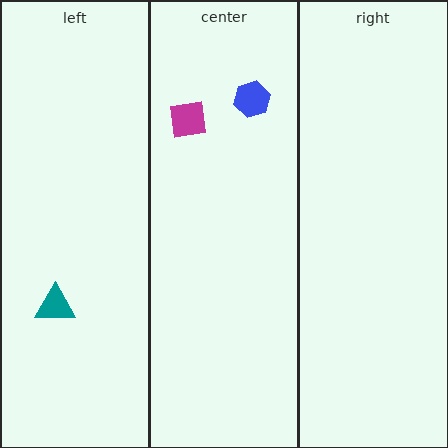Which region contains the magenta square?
The center region.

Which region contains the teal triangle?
The left region.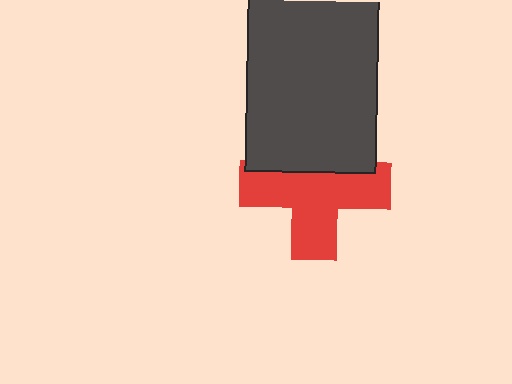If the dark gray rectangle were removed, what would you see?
You would see the complete red cross.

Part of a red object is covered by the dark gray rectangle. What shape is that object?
It is a cross.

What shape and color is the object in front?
The object in front is a dark gray rectangle.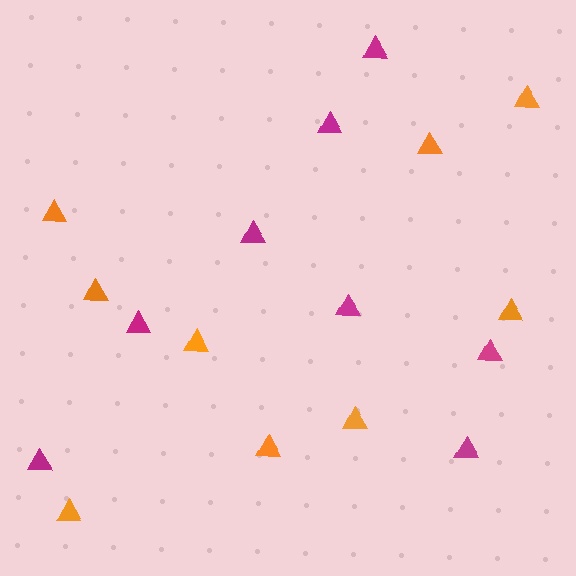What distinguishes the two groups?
There are 2 groups: one group of magenta triangles (8) and one group of orange triangles (9).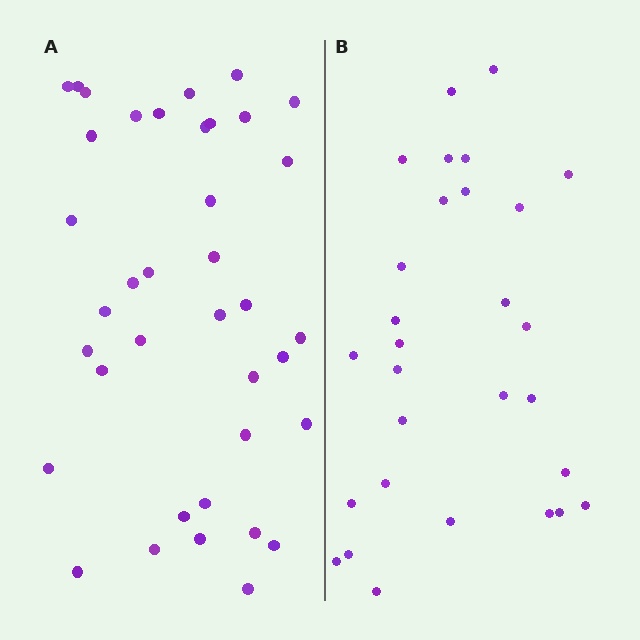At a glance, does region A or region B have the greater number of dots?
Region A (the left region) has more dots.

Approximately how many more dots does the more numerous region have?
Region A has roughly 8 or so more dots than region B.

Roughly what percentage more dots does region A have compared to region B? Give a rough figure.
About 30% more.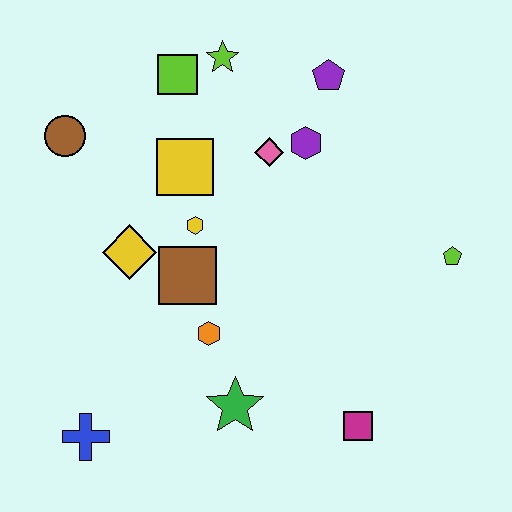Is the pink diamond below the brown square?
No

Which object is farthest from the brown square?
The lime pentagon is farthest from the brown square.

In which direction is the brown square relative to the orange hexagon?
The brown square is above the orange hexagon.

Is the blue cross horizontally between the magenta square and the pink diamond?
No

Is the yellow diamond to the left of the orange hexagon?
Yes